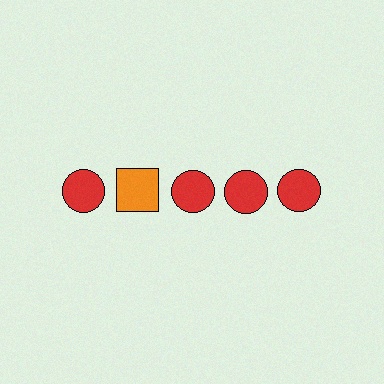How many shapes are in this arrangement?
There are 5 shapes arranged in a grid pattern.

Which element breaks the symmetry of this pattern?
The orange square in the top row, second from left column breaks the symmetry. All other shapes are red circles.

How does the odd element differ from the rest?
It differs in both color (orange instead of red) and shape (square instead of circle).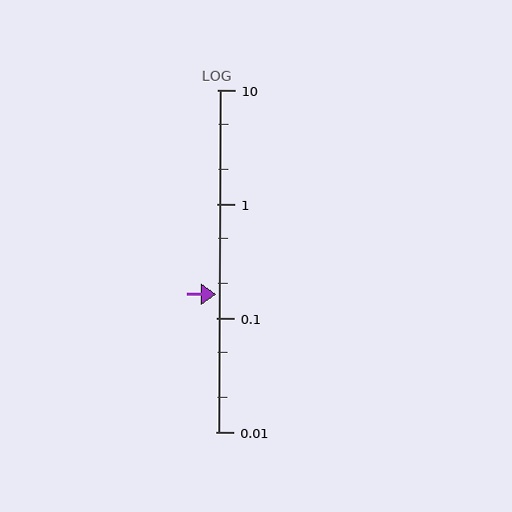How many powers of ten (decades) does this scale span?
The scale spans 3 decades, from 0.01 to 10.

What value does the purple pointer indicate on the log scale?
The pointer indicates approximately 0.16.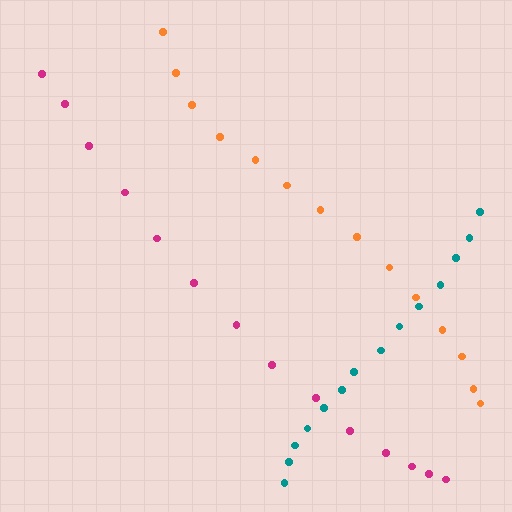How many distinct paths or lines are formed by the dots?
There are 3 distinct paths.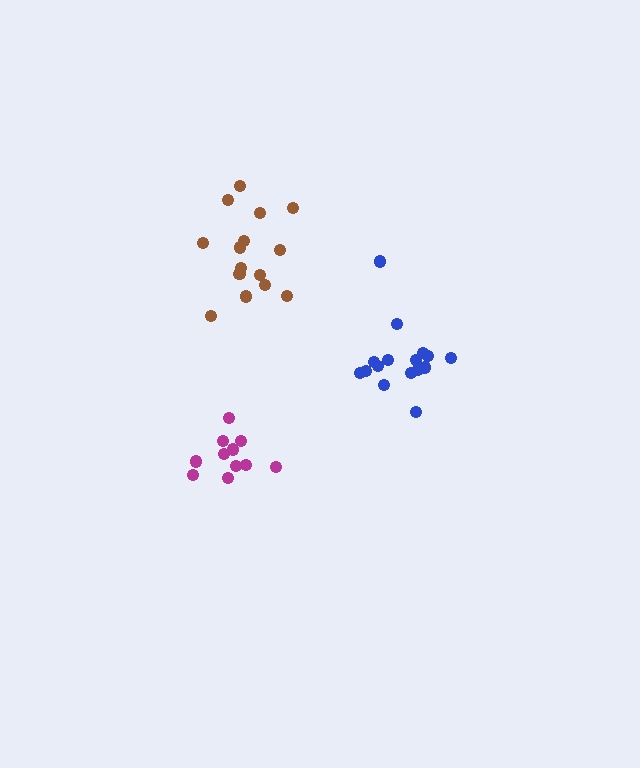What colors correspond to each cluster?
The clusters are colored: blue, magenta, brown.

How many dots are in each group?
Group 1: 16 dots, Group 2: 11 dots, Group 3: 15 dots (42 total).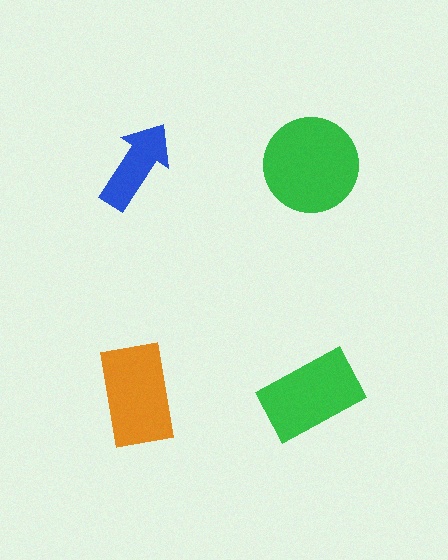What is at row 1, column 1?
A blue arrow.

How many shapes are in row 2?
2 shapes.